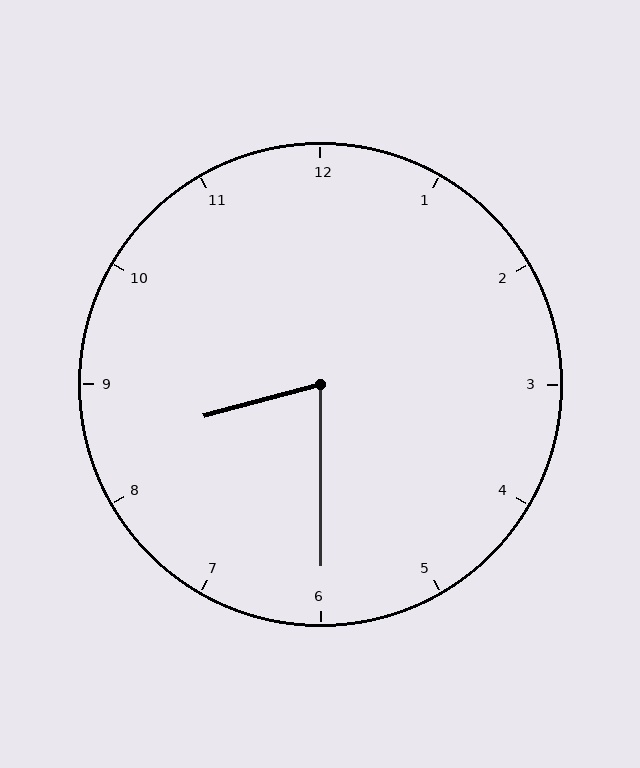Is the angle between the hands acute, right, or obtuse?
It is acute.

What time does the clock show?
8:30.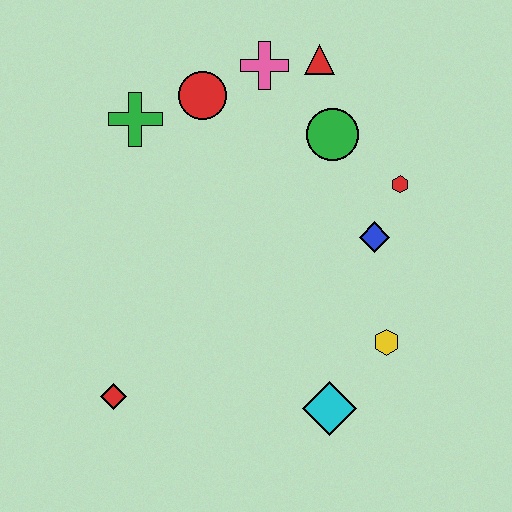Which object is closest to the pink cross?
The red triangle is closest to the pink cross.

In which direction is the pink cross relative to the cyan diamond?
The pink cross is above the cyan diamond.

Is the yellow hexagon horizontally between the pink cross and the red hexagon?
Yes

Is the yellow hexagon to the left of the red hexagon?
Yes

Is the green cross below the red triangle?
Yes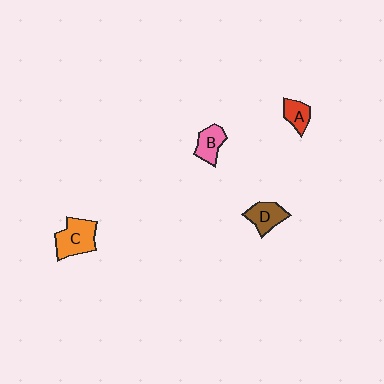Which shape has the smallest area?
Shape A (red).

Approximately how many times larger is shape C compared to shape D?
Approximately 1.4 times.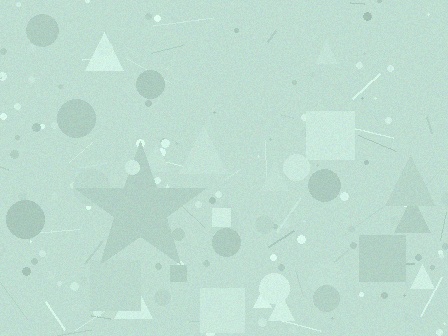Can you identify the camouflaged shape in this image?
The camouflaged shape is a star.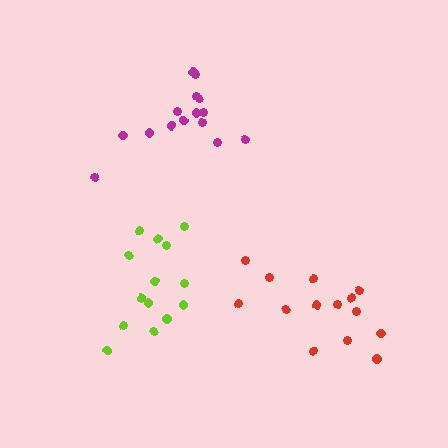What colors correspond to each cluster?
The clusters are colored: red, magenta, lime.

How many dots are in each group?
Group 1: 14 dots, Group 2: 15 dots, Group 3: 14 dots (43 total).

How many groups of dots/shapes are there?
There are 3 groups.